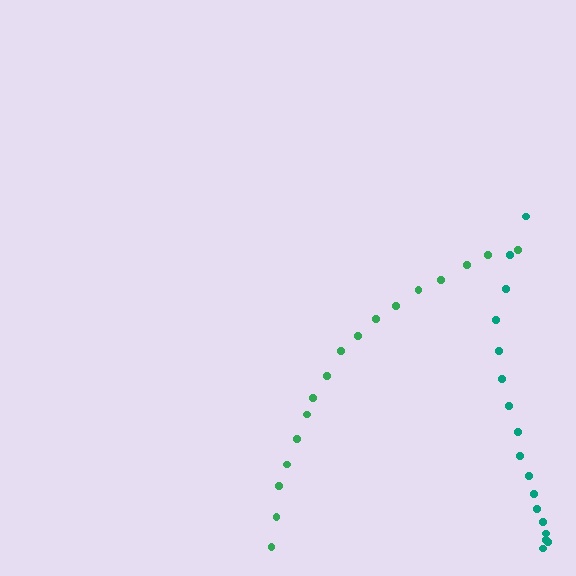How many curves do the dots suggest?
There are 2 distinct paths.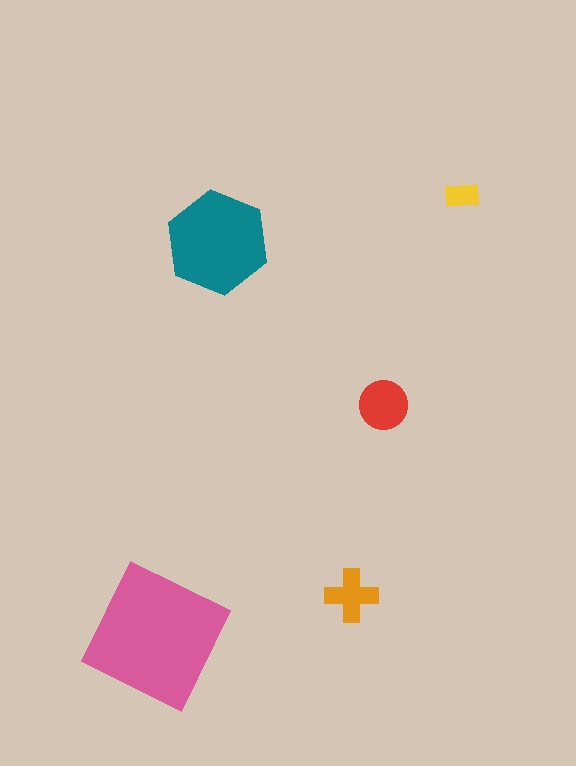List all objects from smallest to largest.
The yellow rectangle, the orange cross, the red circle, the teal hexagon, the pink square.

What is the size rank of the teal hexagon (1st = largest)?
2nd.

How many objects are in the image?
There are 5 objects in the image.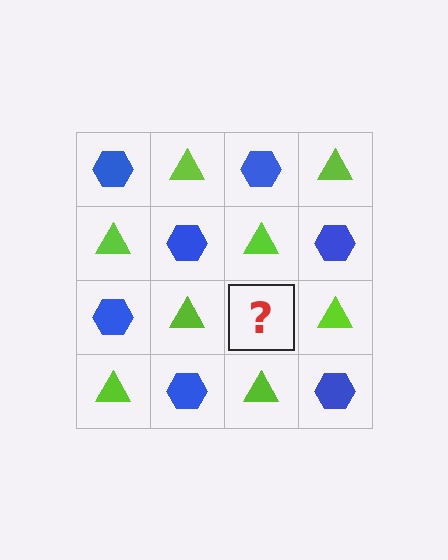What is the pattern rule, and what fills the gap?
The rule is that it alternates blue hexagon and lime triangle in a checkerboard pattern. The gap should be filled with a blue hexagon.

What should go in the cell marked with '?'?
The missing cell should contain a blue hexagon.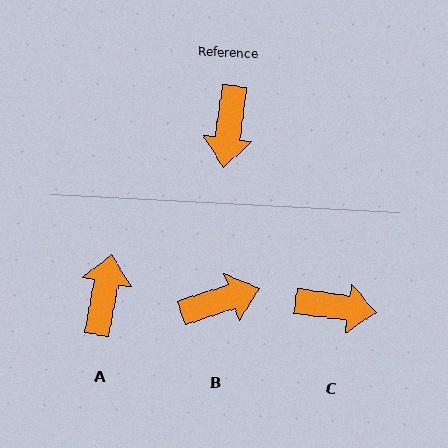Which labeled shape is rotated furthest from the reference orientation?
A, about 176 degrees away.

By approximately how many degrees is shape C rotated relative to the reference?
Approximately 90 degrees counter-clockwise.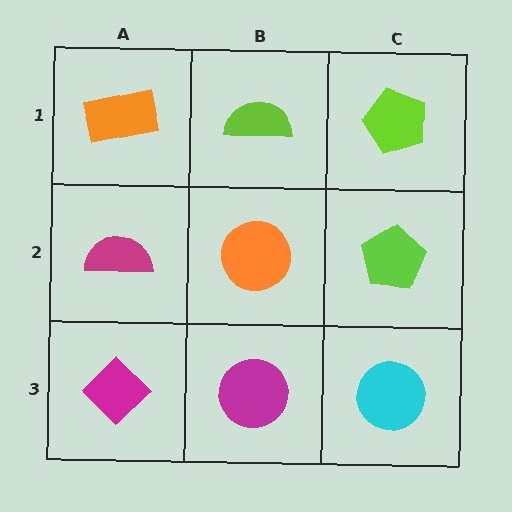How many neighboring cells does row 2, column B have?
4.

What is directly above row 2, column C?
A lime pentagon.